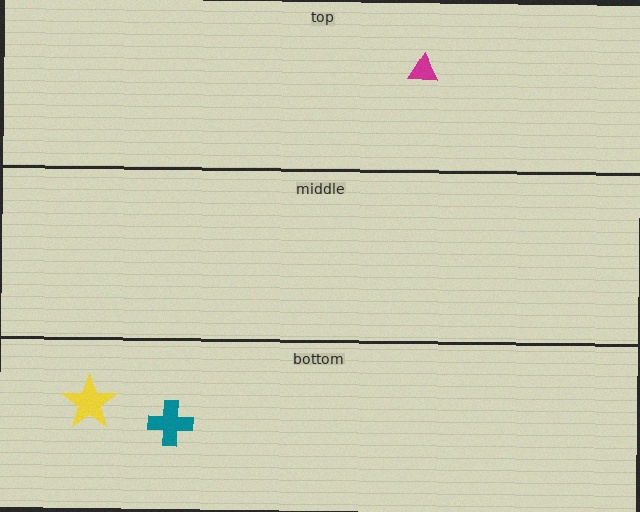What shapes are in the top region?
The magenta triangle.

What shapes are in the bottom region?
The teal cross, the yellow star.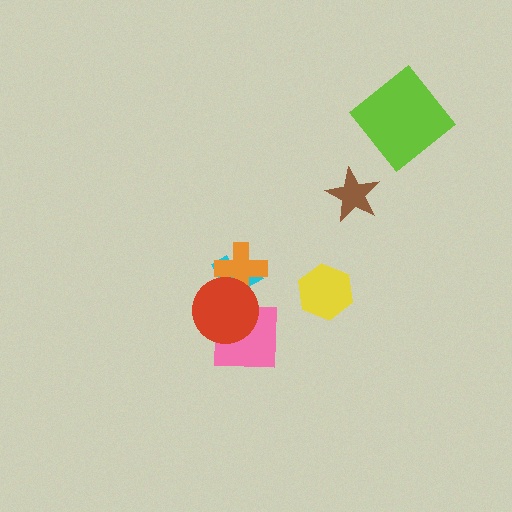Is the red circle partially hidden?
No, no other shape covers it.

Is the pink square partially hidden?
Yes, it is partially covered by another shape.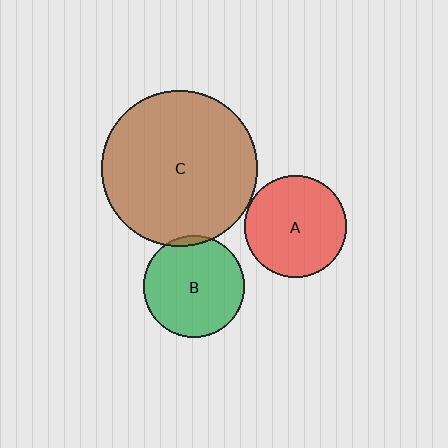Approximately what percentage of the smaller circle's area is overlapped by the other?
Approximately 5%.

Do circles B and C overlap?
Yes.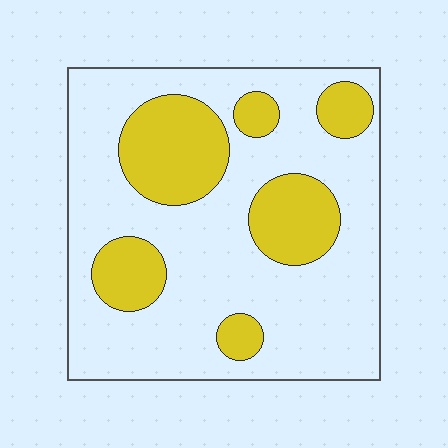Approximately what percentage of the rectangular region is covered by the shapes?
Approximately 30%.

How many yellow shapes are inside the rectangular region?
6.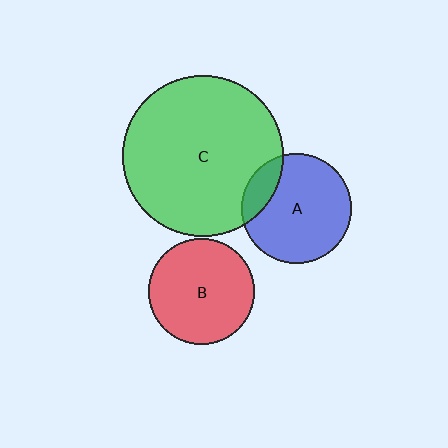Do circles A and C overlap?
Yes.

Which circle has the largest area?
Circle C (green).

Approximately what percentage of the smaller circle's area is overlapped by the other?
Approximately 15%.